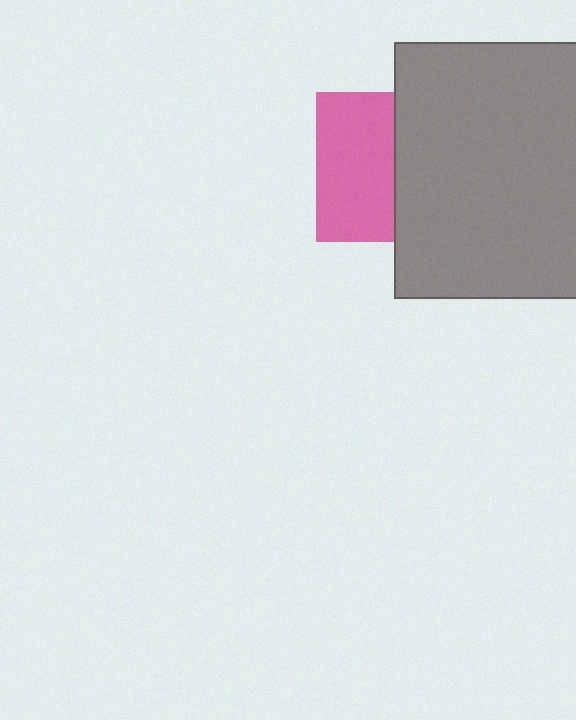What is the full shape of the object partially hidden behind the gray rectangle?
The partially hidden object is a pink square.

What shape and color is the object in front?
The object in front is a gray rectangle.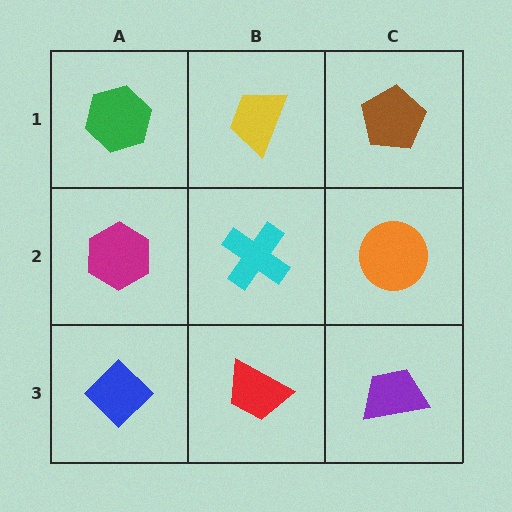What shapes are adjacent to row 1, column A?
A magenta hexagon (row 2, column A), a yellow trapezoid (row 1, column B).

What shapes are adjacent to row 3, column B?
A cyan cross (row 2, column B), a blue diamond (row 3, column A), a purple trapezoid (row 3, column C).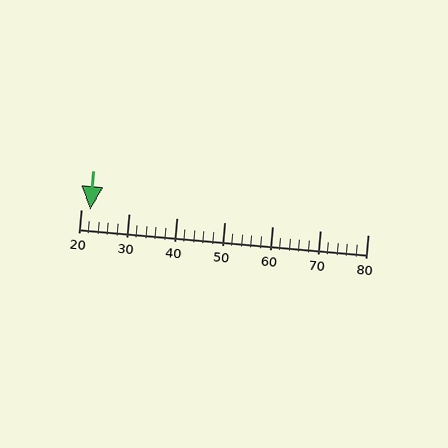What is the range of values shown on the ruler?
The ruler shows values from 20 to 80.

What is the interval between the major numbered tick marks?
The major tick marks are spaced 10 units apart.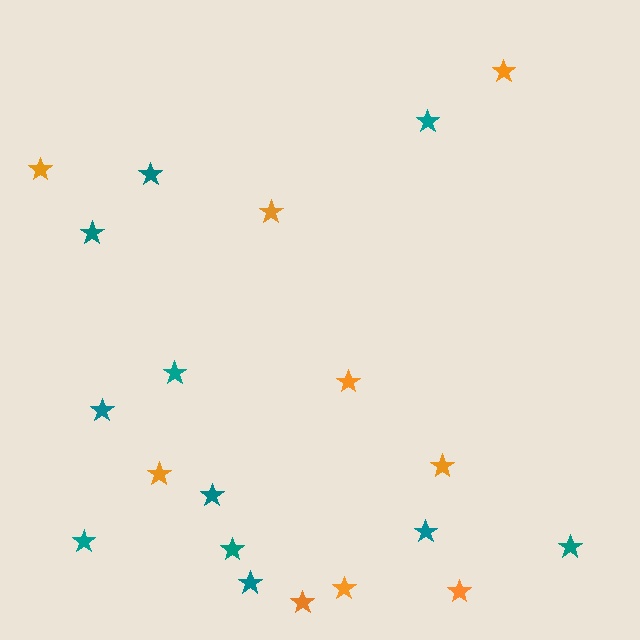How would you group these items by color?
There are 2 groups: one group of teal stars (11) and one group of orange stars (9).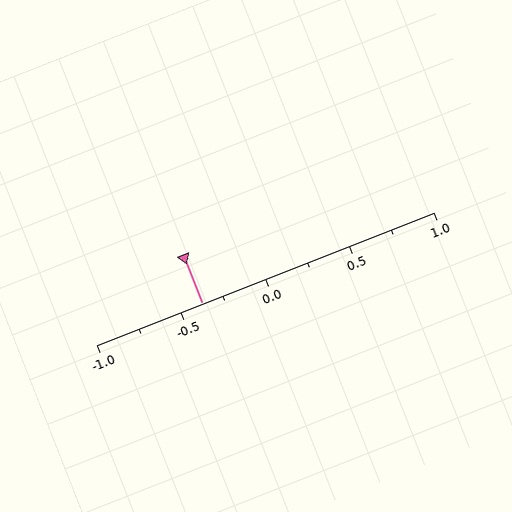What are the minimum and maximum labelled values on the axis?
The axis runs from -1.0 to 1.0.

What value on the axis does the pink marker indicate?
The marker indicates approximately -0.38.